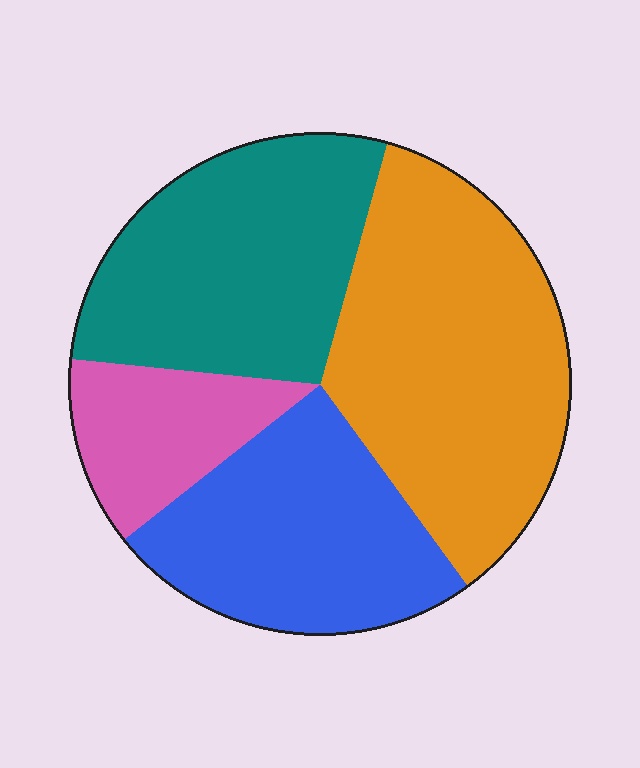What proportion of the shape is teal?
Teal covers around 30% of the shape.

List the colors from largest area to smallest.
From largest to smallest: orange, teal, blue, pink.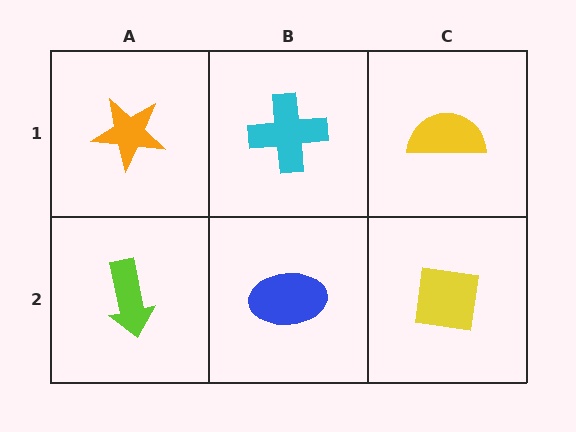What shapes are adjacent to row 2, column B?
A cyan cross (row 1, column B), a lime arrow (row 2, column A), a yellow square (row 2, column C).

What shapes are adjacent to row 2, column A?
An orange star (row 1, column A), a blue ellipse (row 2, column B).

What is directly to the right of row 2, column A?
A blue ellipse.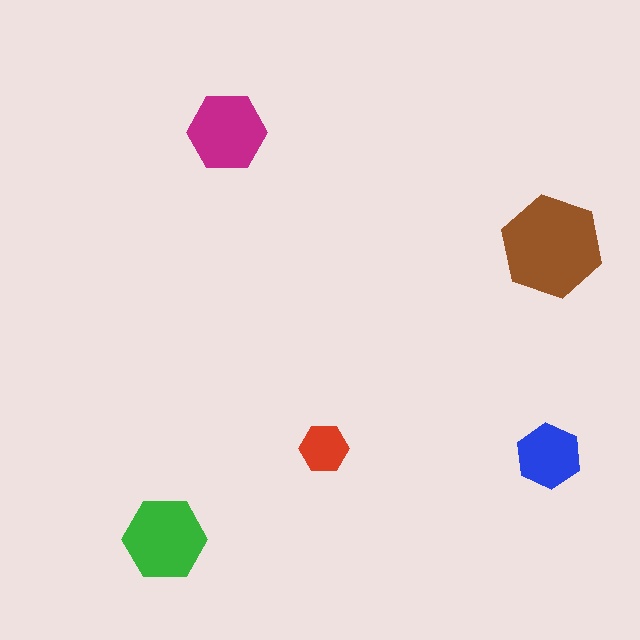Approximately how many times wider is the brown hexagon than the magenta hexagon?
About 1.5 times wider.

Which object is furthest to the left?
The green hexagon is leftmost.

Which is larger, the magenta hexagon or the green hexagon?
The green one.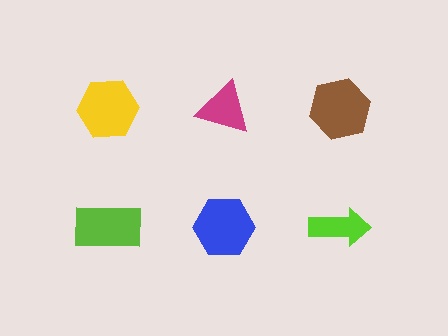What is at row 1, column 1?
A yellow hexagon.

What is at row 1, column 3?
A brown hexagon.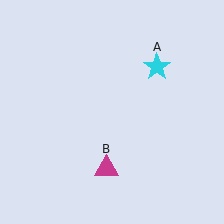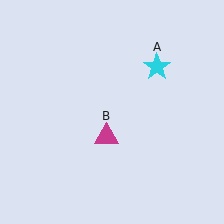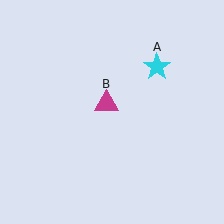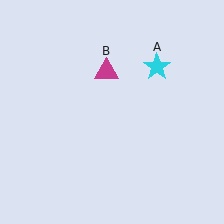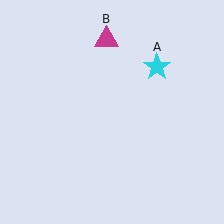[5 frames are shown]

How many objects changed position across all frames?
1 object changed position: magenta triangle (object B).